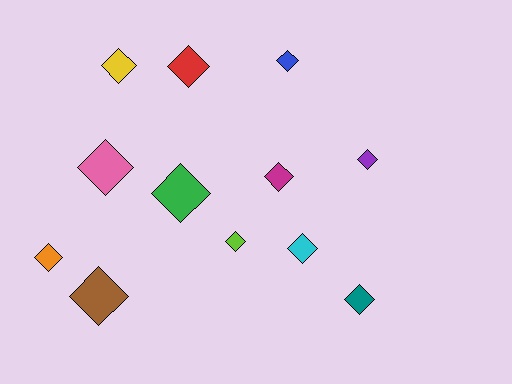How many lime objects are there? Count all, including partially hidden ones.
There is 1 lime object.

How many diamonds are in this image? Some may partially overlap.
There are 12 diamonds.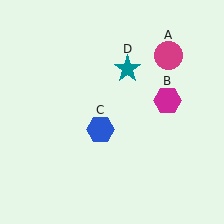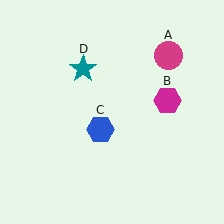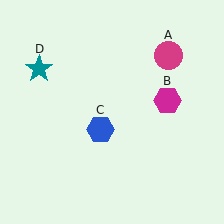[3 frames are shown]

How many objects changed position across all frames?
1 object changed position: teal star (object D).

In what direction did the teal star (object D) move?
The teal star (object D) moved left.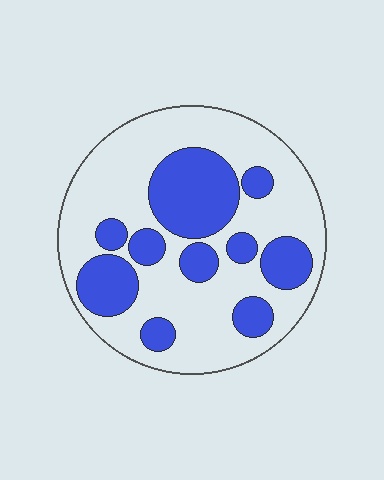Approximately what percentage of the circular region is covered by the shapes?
Approximately 35%.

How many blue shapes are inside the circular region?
10.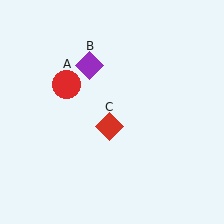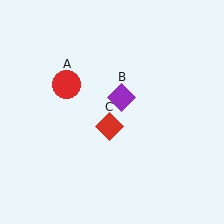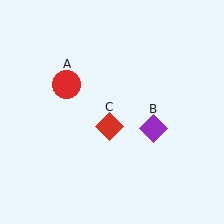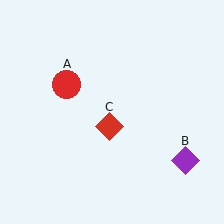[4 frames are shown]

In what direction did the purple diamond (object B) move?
The purple diamond (object B) moved down and to the right.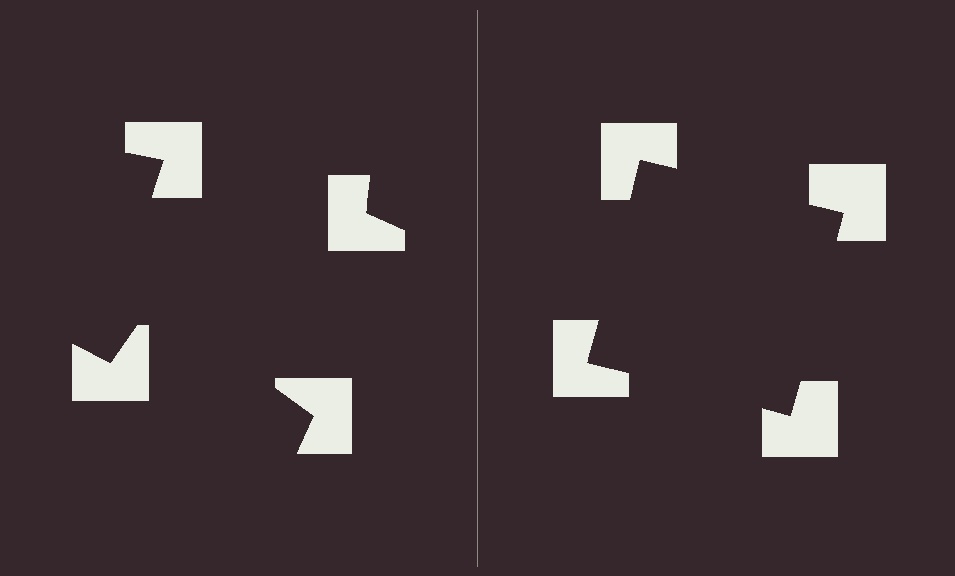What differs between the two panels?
The notched squares are positioned identically on both sides; only the wedge orientations differ. On the right they align to a square; on the left they are misaligned.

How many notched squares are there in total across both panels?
8 — 4 on each side.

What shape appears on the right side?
An illusory square.